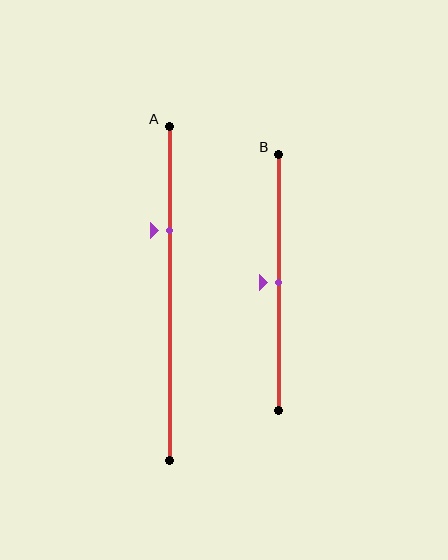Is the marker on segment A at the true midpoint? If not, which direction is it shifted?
No, the marker on segment A is shifted upward by about 19% of the segment length.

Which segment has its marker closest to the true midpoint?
Segment B has its marker closest to the true midpoint.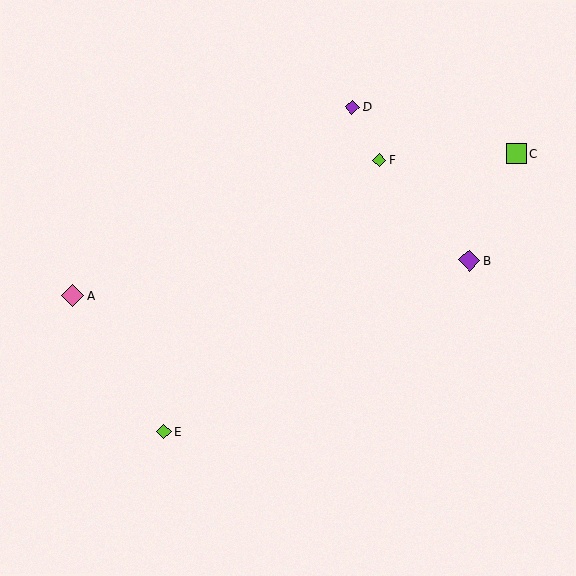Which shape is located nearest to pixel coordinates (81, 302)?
The pink diamond (labeled A) at (73, 296) is nearest to that location.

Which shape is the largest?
The pink diamond (labeled A) is the largest.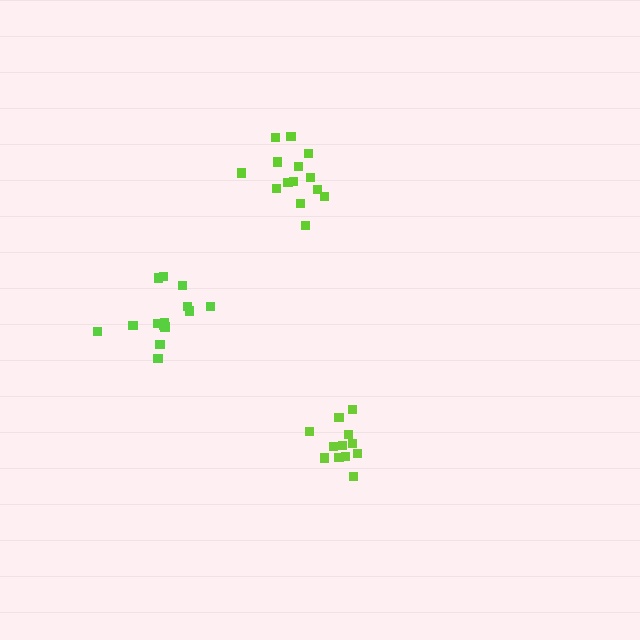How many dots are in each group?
Group 1: 14 dots, Group 2: 12 dots, Group 3: 14 dots (40 total).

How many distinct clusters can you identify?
There are 3 distinct clusters.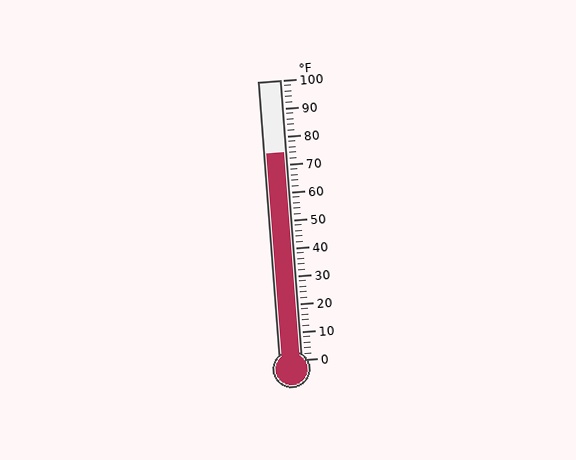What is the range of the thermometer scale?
The thermometer scale ranges from 0°F to 100°F.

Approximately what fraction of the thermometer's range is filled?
The thermometer is filled to approximately 75% of its range.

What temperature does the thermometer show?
The thermometer shows approximately 74°F.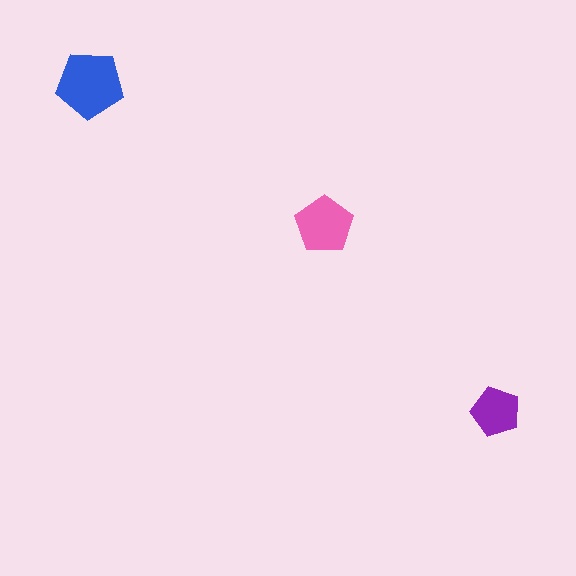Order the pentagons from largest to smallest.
the blue one, the pink one, the purple one.